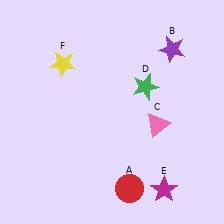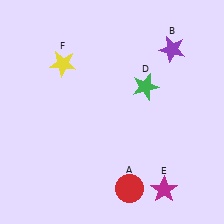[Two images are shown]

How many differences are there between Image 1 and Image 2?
There is 1 difference between the two images.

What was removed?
The pink triangle (C) was removed in Image 2.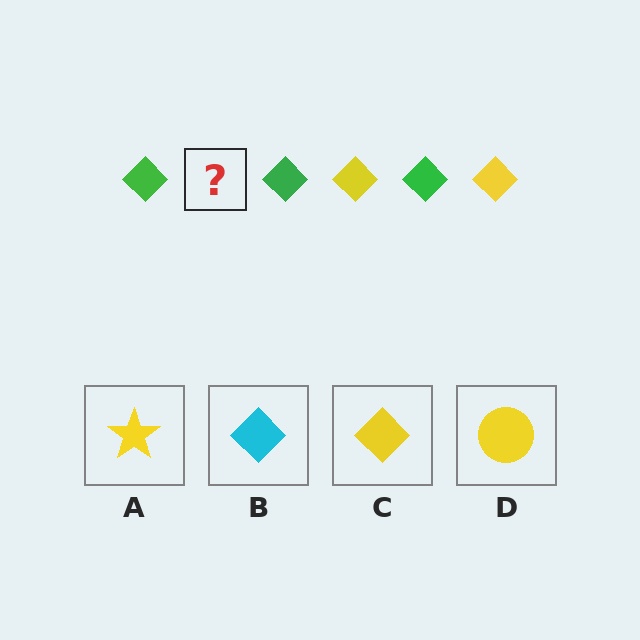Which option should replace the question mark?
Option C.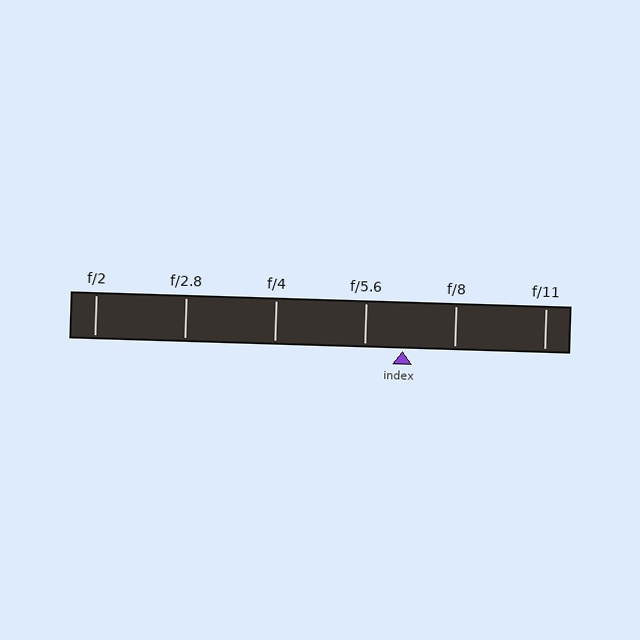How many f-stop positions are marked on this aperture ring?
There are 6 f-stop positions marked.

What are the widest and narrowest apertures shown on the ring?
The widest aperture shown is f/2 and the narrowest is f/11.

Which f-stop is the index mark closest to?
The index mark is closest to f/5.6.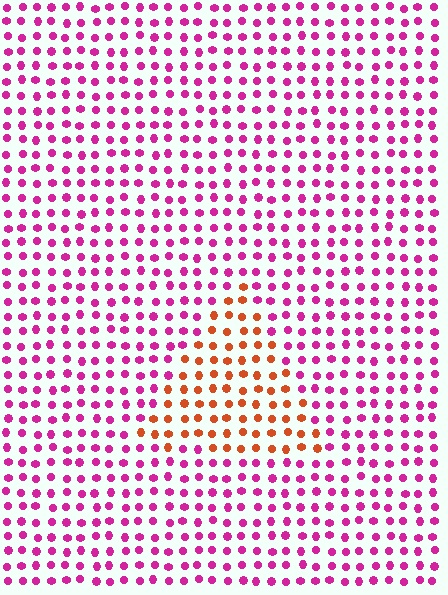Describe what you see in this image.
The image is filled with small magenta elements in a uniform arrangement. A triangle-shaped region is visible where the elements are tinted to a slightly different hue, forming a subtle color boundary.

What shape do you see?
I see a triangle.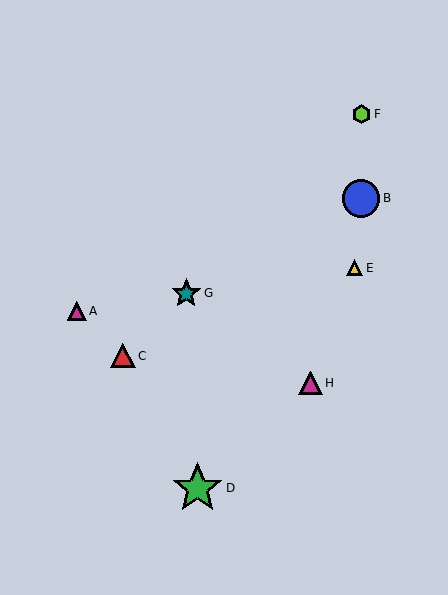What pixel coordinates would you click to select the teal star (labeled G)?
Click at (186, 293) to select the teal star G.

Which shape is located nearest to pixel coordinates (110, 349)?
The red triangle (labeled C) at (123, 356) is nearest to that location.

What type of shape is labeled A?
Shape A is a magenta triangle.